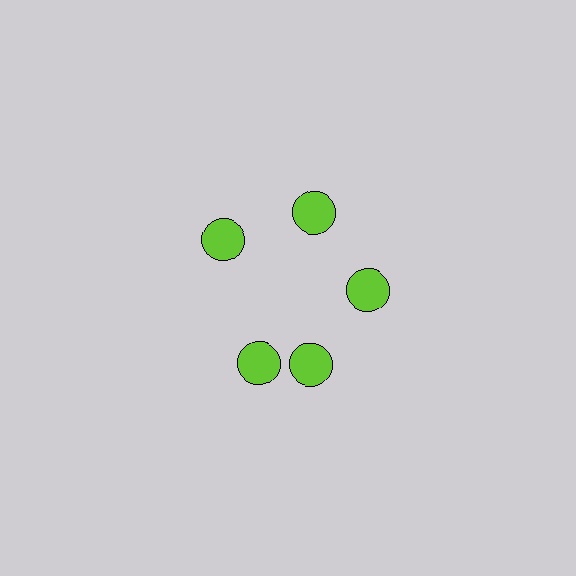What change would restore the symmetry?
The symmetry would be restored by rotating it back into even spacing with its neighbors so that all 5 circles sit at equal angles and equal distance from the center.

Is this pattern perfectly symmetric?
No. The 5 lime circles are arranged in a ring, but one element near the 8 o'clock position is rotated out of alignment along the ring, breaking the 5-fold rotational symmetry.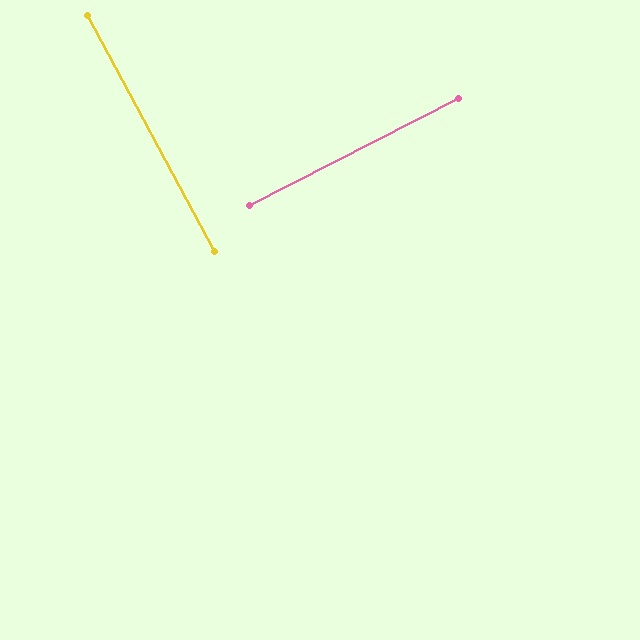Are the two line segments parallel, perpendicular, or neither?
Perpendicular — they meet at approximately 89°.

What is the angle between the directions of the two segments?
Approximately 89 degrees.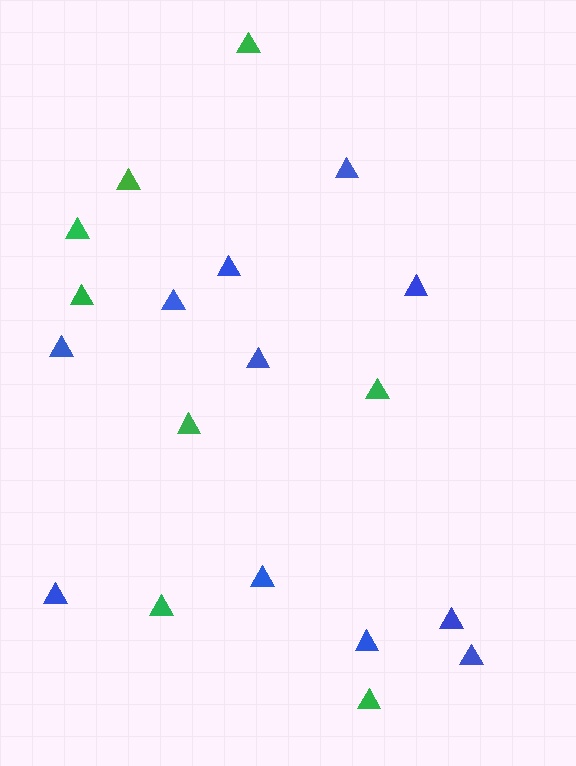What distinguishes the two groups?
There are 2 groups: one group of green triangles (8) and one group of blue triangles (11).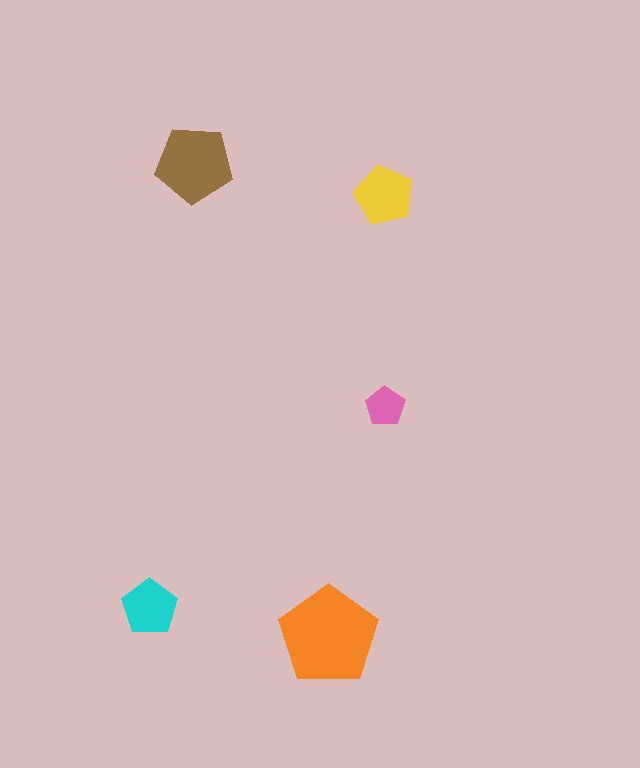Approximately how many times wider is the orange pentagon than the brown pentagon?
About 1.5 times wider.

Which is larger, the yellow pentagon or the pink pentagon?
The yellow one.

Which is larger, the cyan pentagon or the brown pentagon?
The brown one.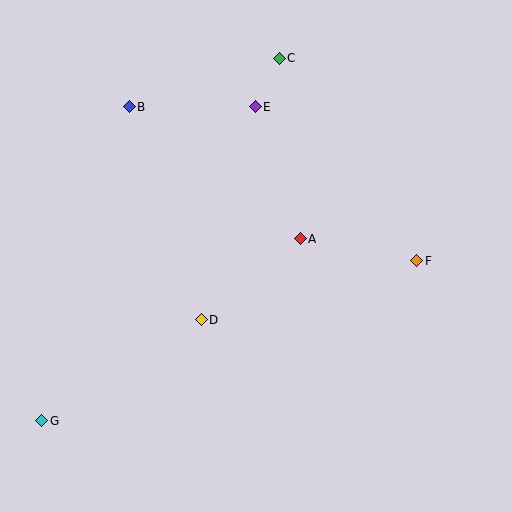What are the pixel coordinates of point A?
Point A is at (300, 239).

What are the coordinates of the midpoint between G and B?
The midpoint between G and B is at (85, 264).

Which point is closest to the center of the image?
Point A at (300, 239) is closest to the center.